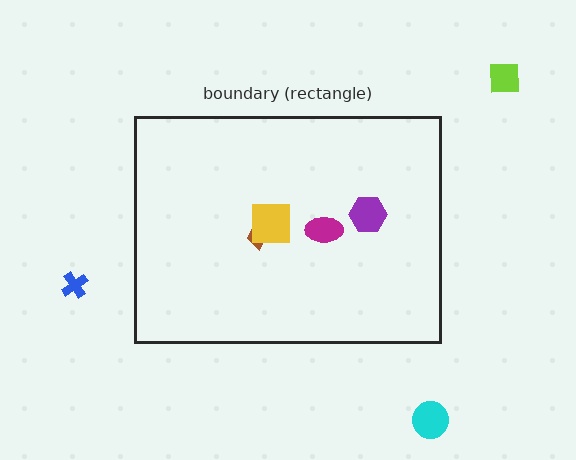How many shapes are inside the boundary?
4 inside, 3 outside.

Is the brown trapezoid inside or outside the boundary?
Inside.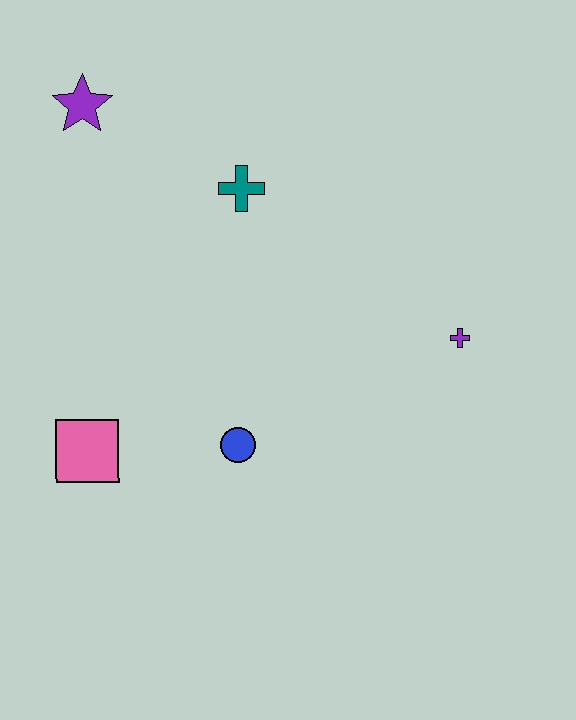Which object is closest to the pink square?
The blue circle is closest to the pink square.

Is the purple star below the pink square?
No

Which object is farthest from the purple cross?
The purple star is farthest from the purple cross.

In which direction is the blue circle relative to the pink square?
The blue circle is to the right of the pink square.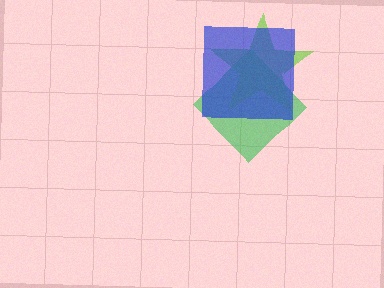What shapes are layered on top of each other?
The layered shapes are: a green diamond, a lime star, a blue square.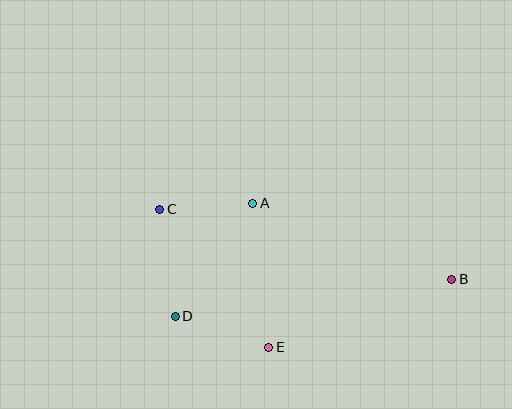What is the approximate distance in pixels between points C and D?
The distance between C and D is approximately 108 pixels.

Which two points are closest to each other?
Points A and C are closest to each other.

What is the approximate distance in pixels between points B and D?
The distance between B and D is approximately 279 pixels.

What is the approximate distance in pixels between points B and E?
The distance between B and E is approximately 195 pixels.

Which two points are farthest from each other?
Points B and C are farthest from each other.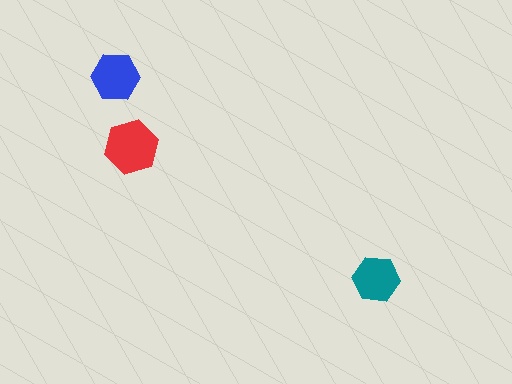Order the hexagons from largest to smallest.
the red one, the blue one, the teal one.